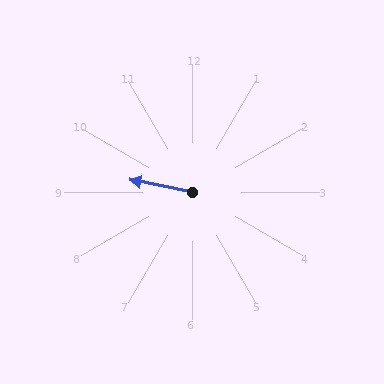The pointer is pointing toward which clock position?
Roughly 9 o'clock.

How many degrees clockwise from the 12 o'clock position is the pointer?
Approximately 281 degrees.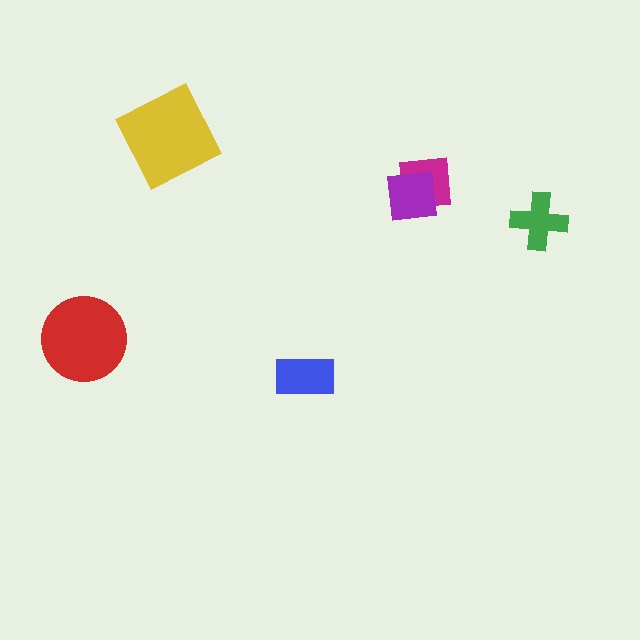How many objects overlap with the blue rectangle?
0 objects overlap with the blue rectangle.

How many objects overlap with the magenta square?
1 object overlaps with the magenta square.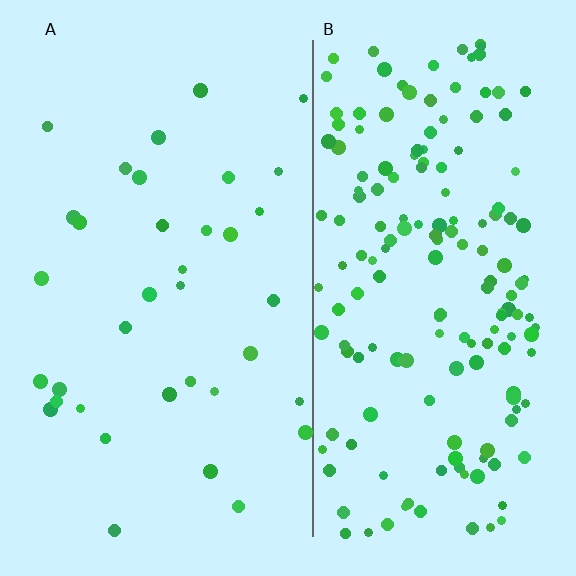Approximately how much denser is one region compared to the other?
Approximately 4.8× — region B over region A.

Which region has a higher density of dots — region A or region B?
B (the right).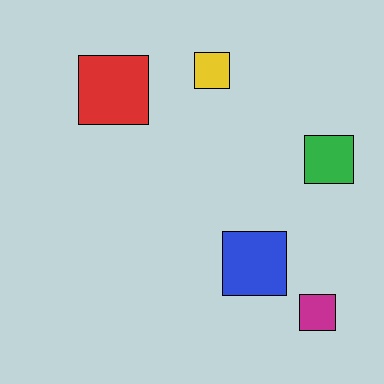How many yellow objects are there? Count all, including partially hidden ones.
There is 1 yellow object.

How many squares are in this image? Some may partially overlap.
There are 5 squares.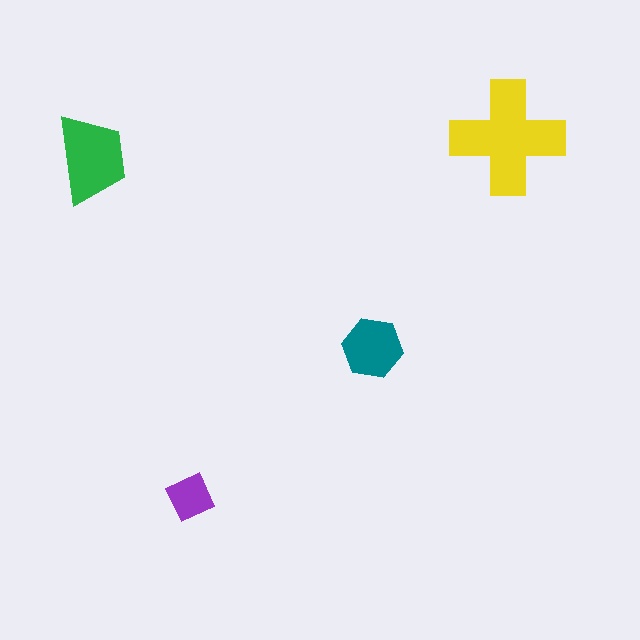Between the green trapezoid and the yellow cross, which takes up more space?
The yellow cross.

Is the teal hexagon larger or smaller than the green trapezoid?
Smaller.